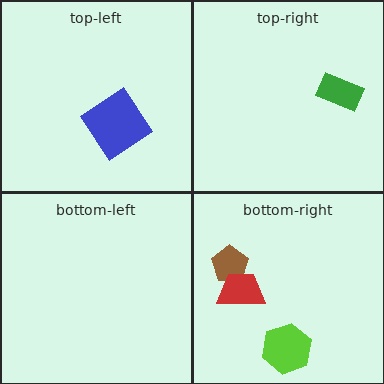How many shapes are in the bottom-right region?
3.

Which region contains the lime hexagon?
The bottom-right region.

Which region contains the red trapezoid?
The bottom-right region.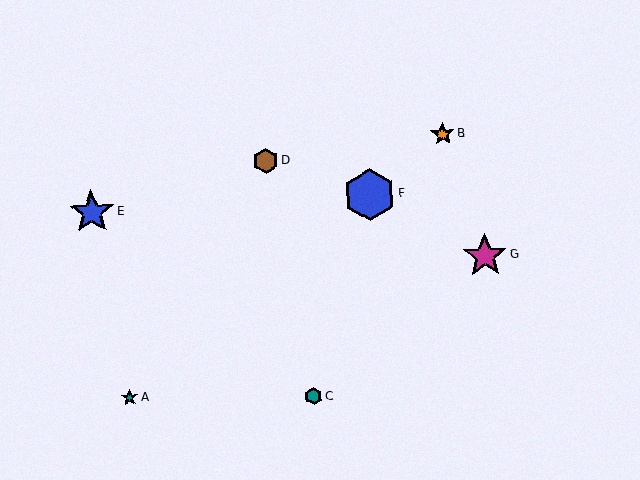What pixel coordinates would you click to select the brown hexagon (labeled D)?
Click at (266, 161) to select the brown hexagon D.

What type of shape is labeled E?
Shape E is a blue star.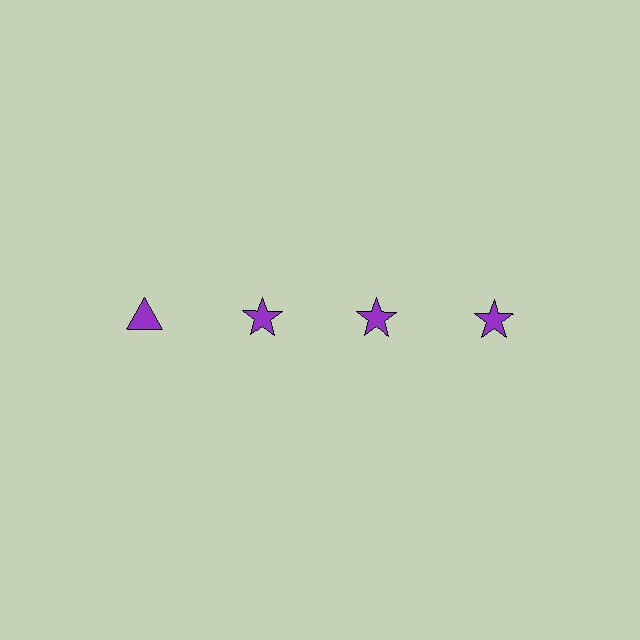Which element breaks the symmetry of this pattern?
The purple triangle in the top row, leftmost column breaks the symmetry. All other shapes are purple stars.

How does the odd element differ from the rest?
It has a different shape: triangle instead of star.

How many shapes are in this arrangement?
There are 4 shapes arranged in a grid pattern.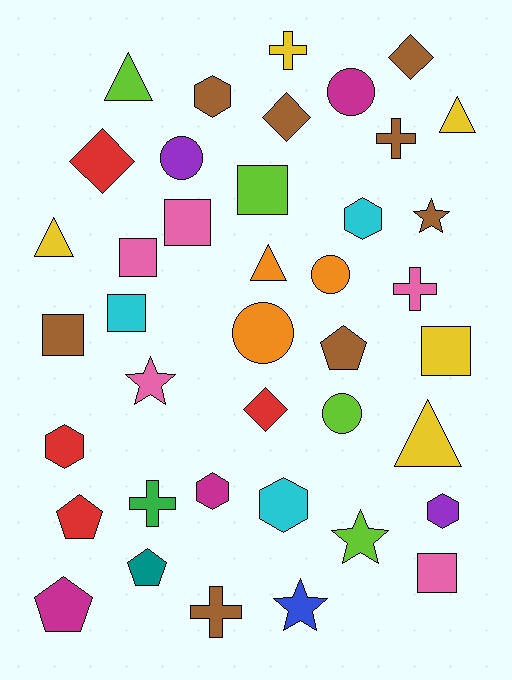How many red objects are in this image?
There are 4 red objects.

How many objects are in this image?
There are 40 objects.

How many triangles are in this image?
There are 5 triangles.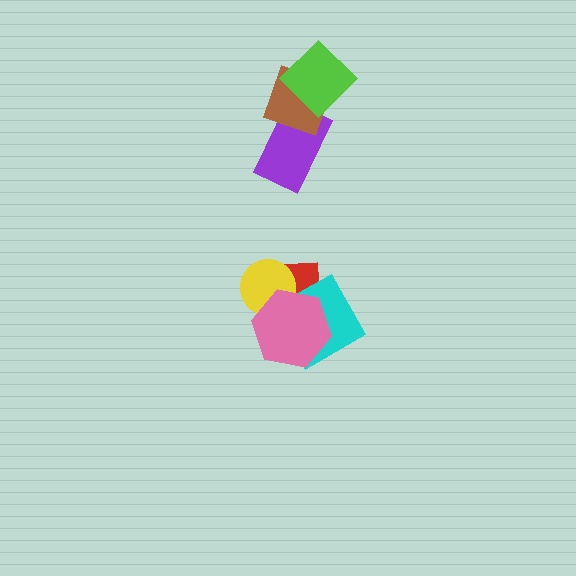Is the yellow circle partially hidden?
Yes, it is partially covered by another shape.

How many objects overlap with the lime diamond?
1 object overlaps with the lime diamond.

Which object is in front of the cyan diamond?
The pink hexagon is in front of the cyan diamond.